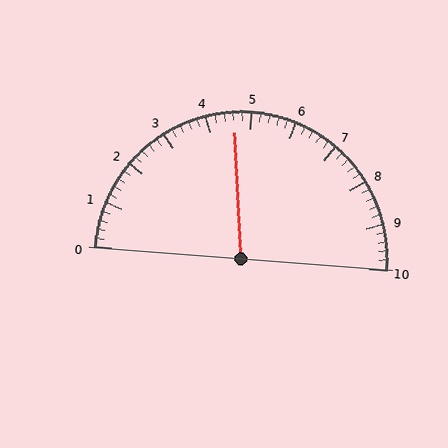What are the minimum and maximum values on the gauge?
The gauge ranges from 0 to 10.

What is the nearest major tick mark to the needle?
The nearest major tick mark is 5.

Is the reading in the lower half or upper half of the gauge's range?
The reading is in the lower half of the range (0 to 10).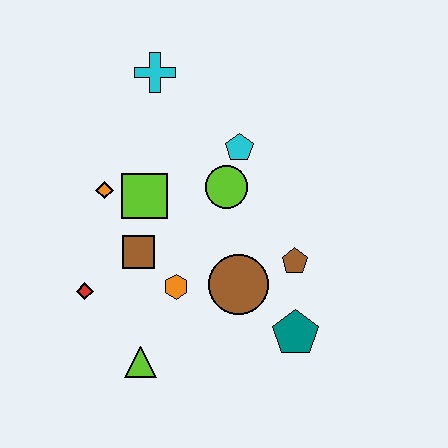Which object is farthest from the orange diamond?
The teal pentagon is farthest from the orange diamond.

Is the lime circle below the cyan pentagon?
Yes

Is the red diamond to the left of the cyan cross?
Yes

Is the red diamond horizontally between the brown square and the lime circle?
No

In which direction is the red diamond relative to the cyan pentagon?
The red diamond is to the left of the cyan pentagon.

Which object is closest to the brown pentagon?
The brown circle is closest to the brown pentagon.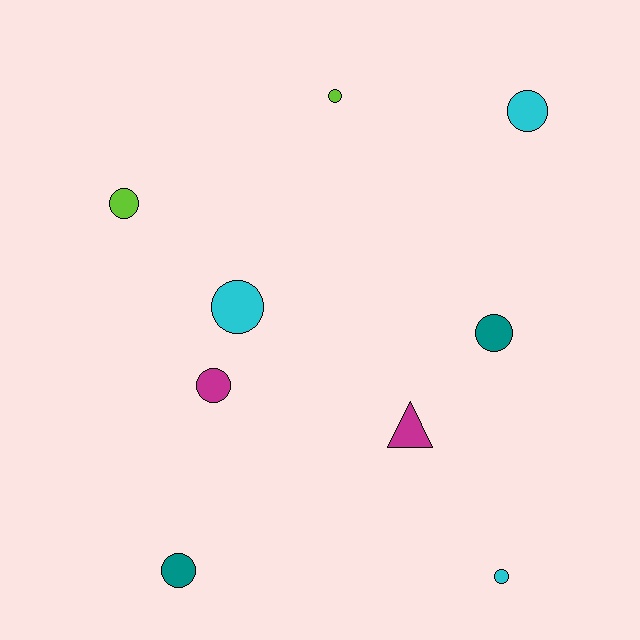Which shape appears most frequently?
Circle, with 8 objects.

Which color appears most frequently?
Cyan, with 3 objects.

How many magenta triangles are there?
There is 1 magenta triangle.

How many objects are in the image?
There are 9 objects.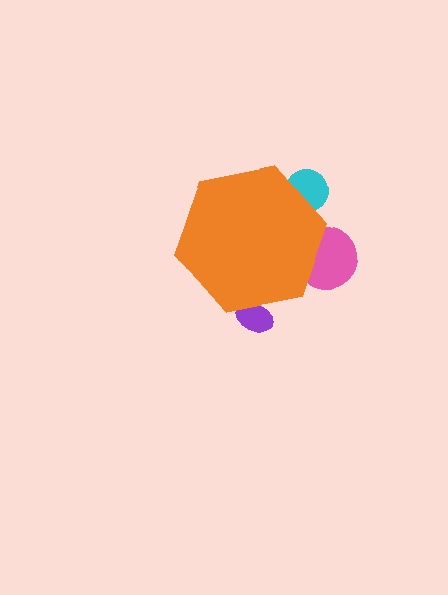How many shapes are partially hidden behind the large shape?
3 shapes are partially hidden.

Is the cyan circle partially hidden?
Yes, the cyan circle is partially hidden behind the orange hexagon.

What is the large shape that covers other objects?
An orange hexagon.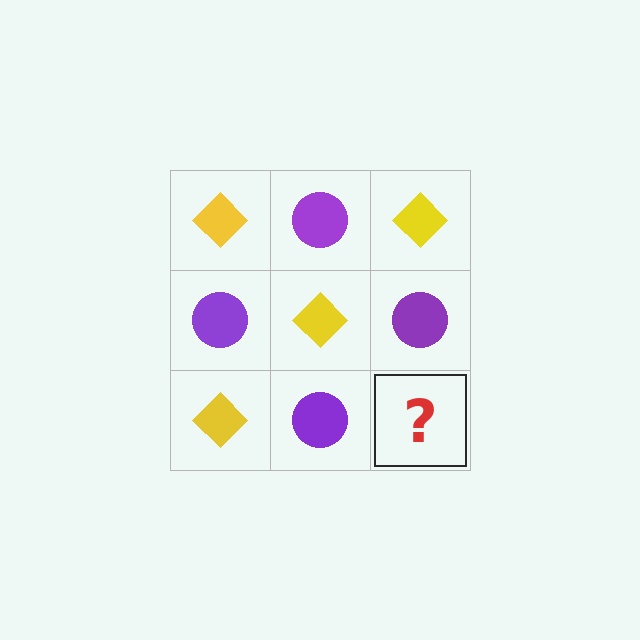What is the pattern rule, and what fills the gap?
The rule is that it alternates yellow diamond and purple circle in a checkerboard pattern. The gap should be filled with a yellow diamond.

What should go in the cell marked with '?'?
The missing cell should contain a yellow diamond.